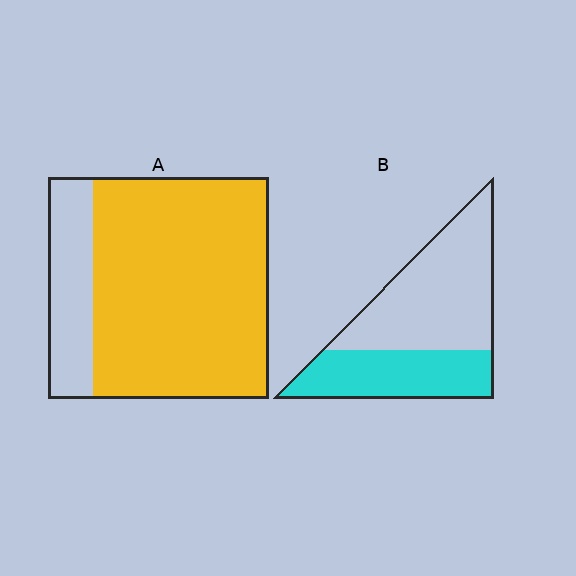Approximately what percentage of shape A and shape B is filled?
A is approximately 80% and B is approximately 40%.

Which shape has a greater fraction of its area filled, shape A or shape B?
Shape A.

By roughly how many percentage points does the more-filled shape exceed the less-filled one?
By roughly 40 percentage points (A over B).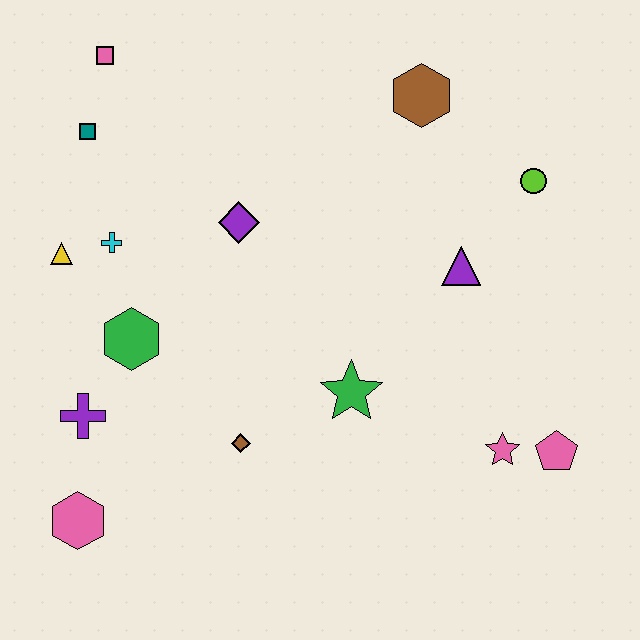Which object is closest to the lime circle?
The purple triangle is closest to the lime circle.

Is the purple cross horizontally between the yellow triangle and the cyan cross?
Yes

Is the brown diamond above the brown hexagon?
No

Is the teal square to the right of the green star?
No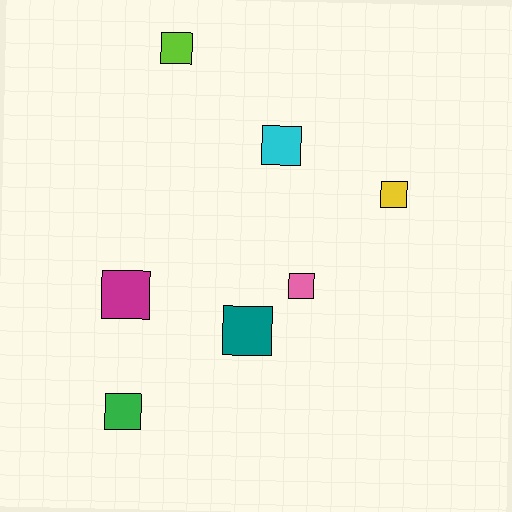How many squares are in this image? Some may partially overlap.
There are 7 squares.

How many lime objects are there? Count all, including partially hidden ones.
There is 1 lime object.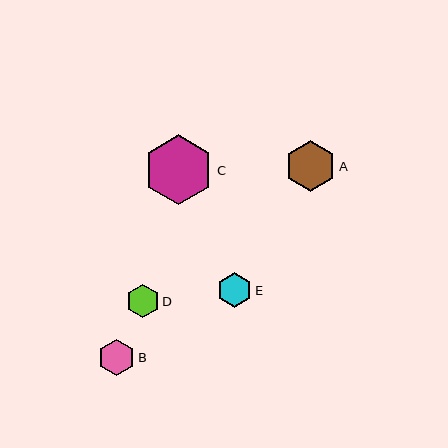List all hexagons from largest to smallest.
From largest to smallest: C, A, B, E, D.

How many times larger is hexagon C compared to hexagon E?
Hexagon C is approximately 2.0 times the size of hexagon E.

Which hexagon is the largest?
Hexagon C is the largest with a size of approximately 70 pixels.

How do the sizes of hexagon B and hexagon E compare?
Hexagon B and hexagon E are approximately the same size.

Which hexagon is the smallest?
Hexagon D is the smallest with a size of approximately 33 pixels.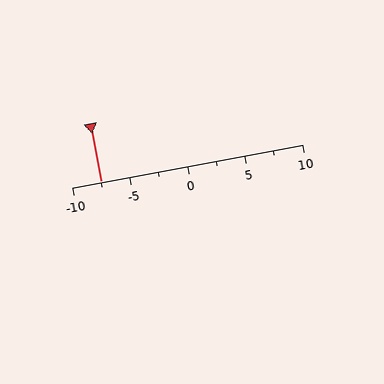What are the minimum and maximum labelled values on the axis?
The axis runs from -10 to 10.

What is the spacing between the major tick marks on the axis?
The major ticks are spaced 5 apart.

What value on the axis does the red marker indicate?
The marker indicates approximately -7.5.